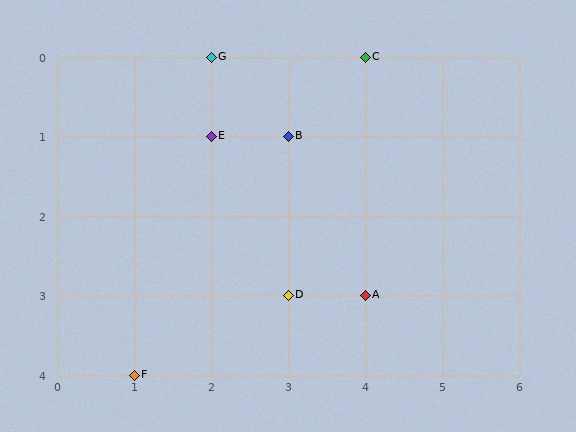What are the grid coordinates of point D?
Point D is at grid coordinates (3, 3).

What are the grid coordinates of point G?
Point G is at grid coordinates (2, 0).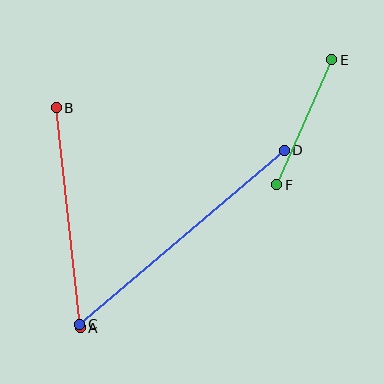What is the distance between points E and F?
The distance is approximately 137 pixels.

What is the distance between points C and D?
The distance is approximately 269 pixels.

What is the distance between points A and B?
The distance is approximately 221 pixels.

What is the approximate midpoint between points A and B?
The midpoint is at approximately (68, 218) pixels.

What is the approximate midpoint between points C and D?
The midpoint is at approximately (182, 237) pixels.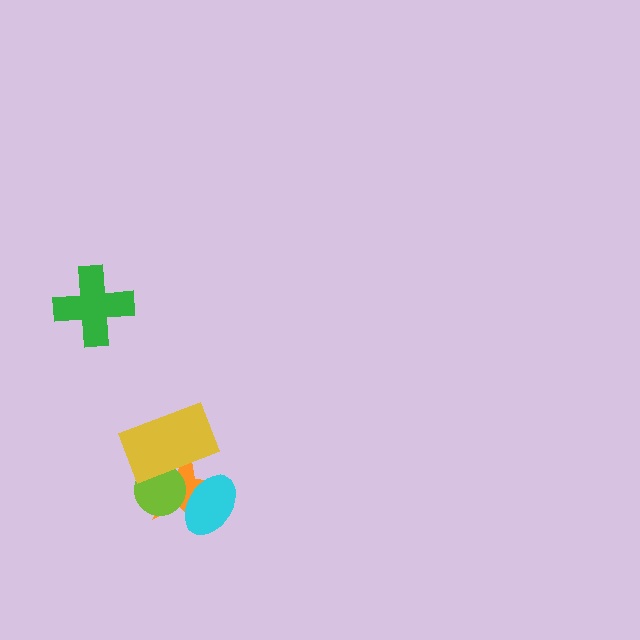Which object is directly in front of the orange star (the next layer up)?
The lime circle is directly in front of the orange star.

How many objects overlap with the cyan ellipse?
2 objects overlap with the cyan ellipse.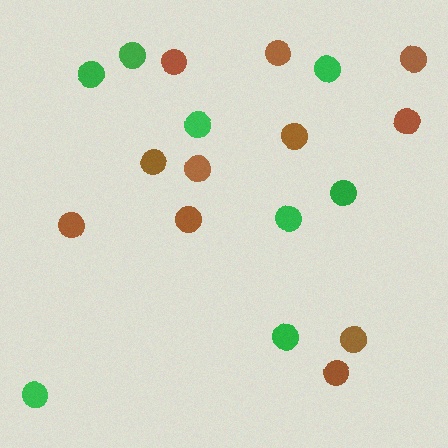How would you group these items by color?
There are 2 groups: one group of brown circles (11) and one group of green circles (8).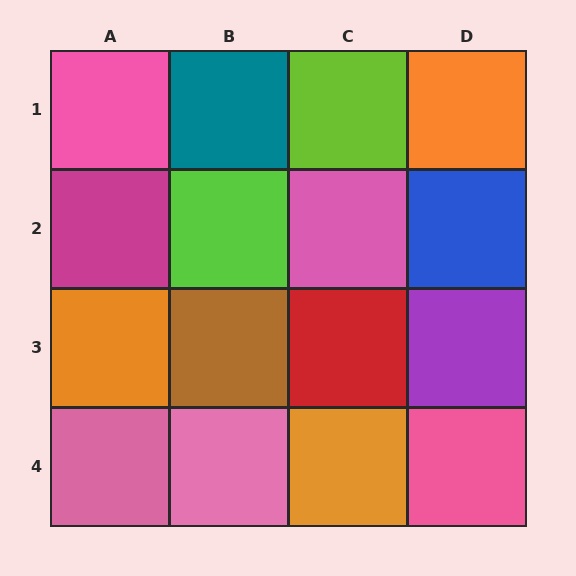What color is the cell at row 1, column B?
Teal.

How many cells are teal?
1 cell is teal.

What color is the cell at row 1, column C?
Lime.